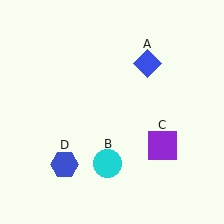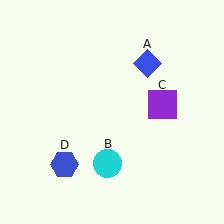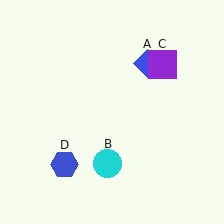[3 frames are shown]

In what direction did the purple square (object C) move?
The purple square (object C) moved up.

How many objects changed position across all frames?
1 object changed position: purple square (object C).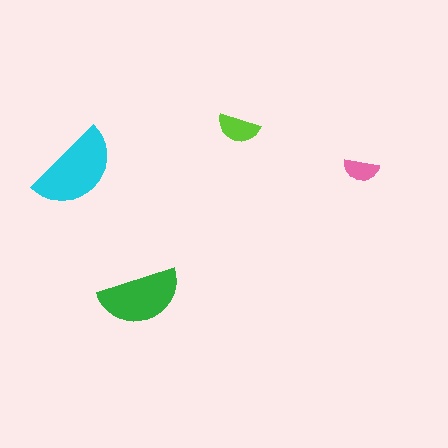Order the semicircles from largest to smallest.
the cyan one, the green one, the lime one, the pink one.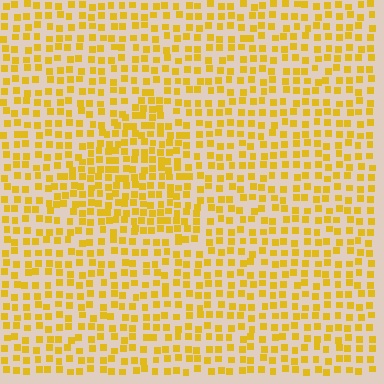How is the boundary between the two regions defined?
The boundary is defined by a change in element density (approximately 1.5x ratio). All elements are the same color, size, and shape.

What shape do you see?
I see a triangle.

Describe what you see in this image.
The image contains small yellow elements arranged at two different densities. A triangle-shaped region is visible where the elements are more densely packed than the surrounding area.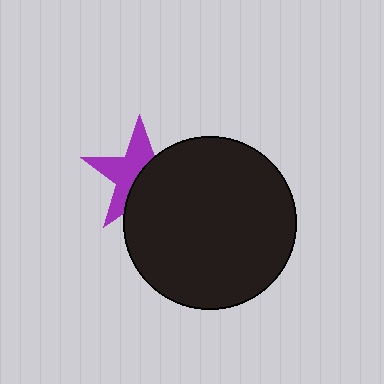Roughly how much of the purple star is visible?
About half of it is visible (roughly 51%).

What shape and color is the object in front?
The object in front is a black circle.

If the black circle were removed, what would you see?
You would see the complete purple star.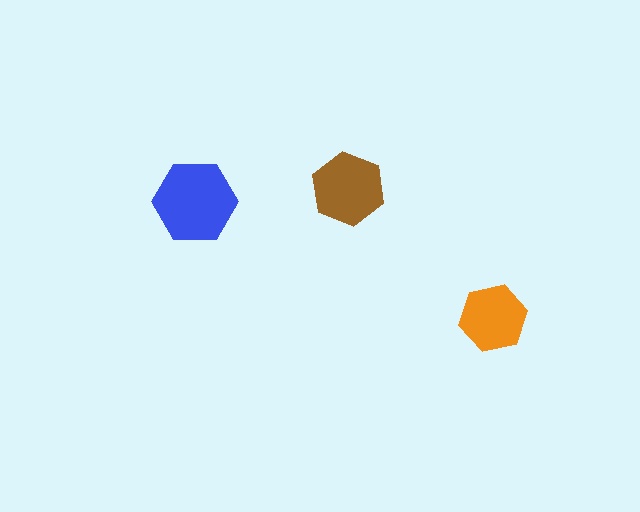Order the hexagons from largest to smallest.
the blue one, the brown one, the orange one.